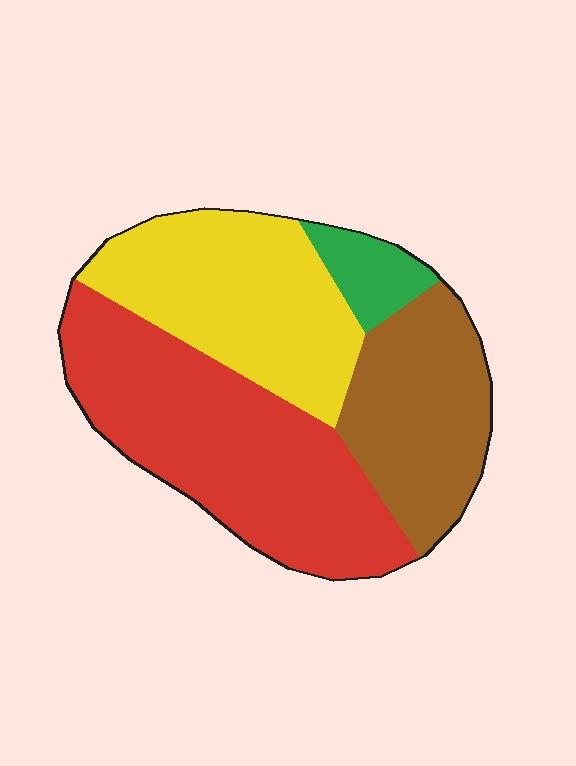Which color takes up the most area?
Red, at roughly 40%.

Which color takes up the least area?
Green, at roughly 5%.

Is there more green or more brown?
Brown.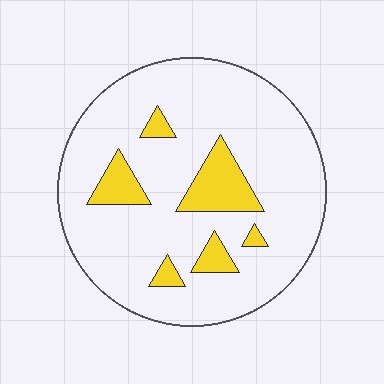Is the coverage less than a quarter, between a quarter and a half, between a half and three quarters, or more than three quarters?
Less than a quarter.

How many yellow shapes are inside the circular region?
6.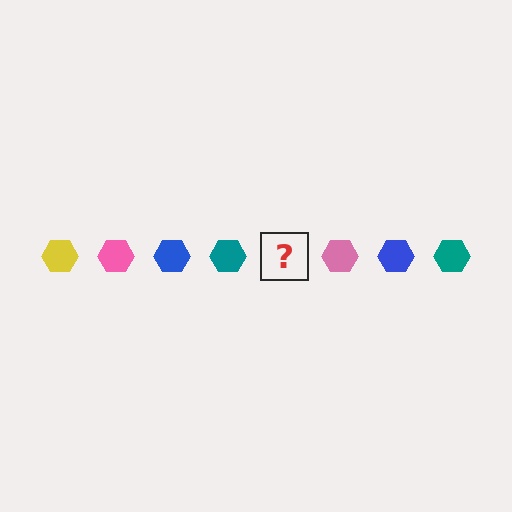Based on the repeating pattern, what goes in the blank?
The blank should be a yellow hexagon.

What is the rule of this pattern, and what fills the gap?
The rule is that the pattern cycles through yellow, pink, blue, teal hexagons. The gap should be filled with a yellow hexagon.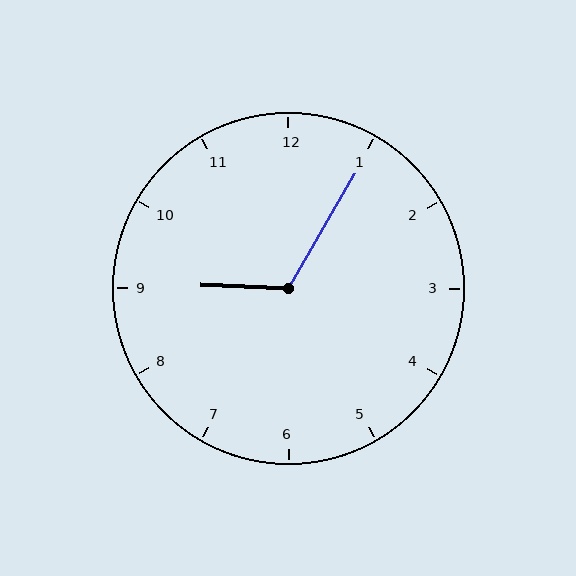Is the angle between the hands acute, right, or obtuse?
It is obtuse.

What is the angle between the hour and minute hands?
Approximately 118 degrees.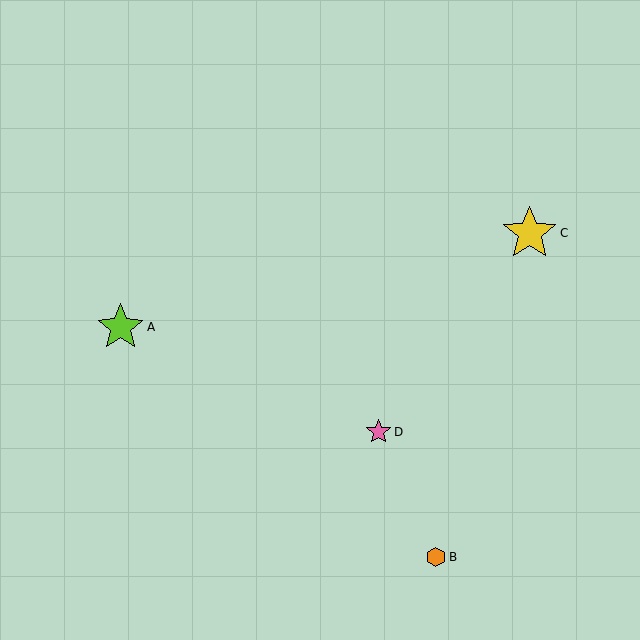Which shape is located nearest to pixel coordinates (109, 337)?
The lime star (labeled A) at (120, 327) is nearest to that location.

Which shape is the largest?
The yellow star (labeled C) is the largest.